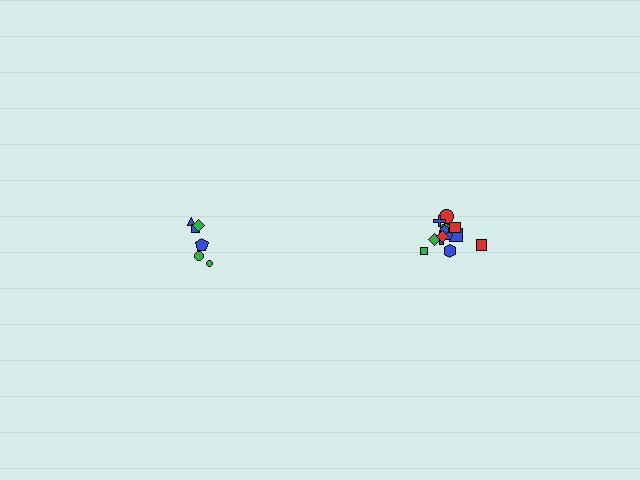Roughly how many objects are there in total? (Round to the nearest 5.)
Roughly 20 objects in total.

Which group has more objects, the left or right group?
The right group.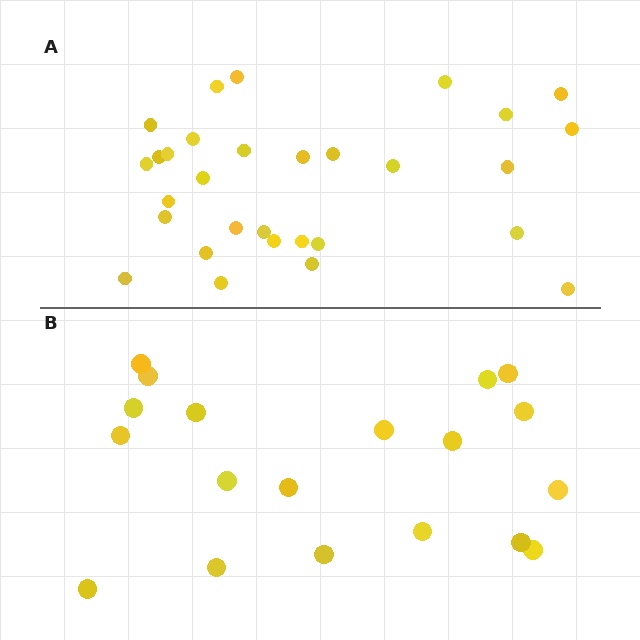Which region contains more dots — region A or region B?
Region A (the top region) has more dots.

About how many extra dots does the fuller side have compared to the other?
Region A has roughly 12 or so more dots than region B.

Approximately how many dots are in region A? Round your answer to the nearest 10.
About 30 dots.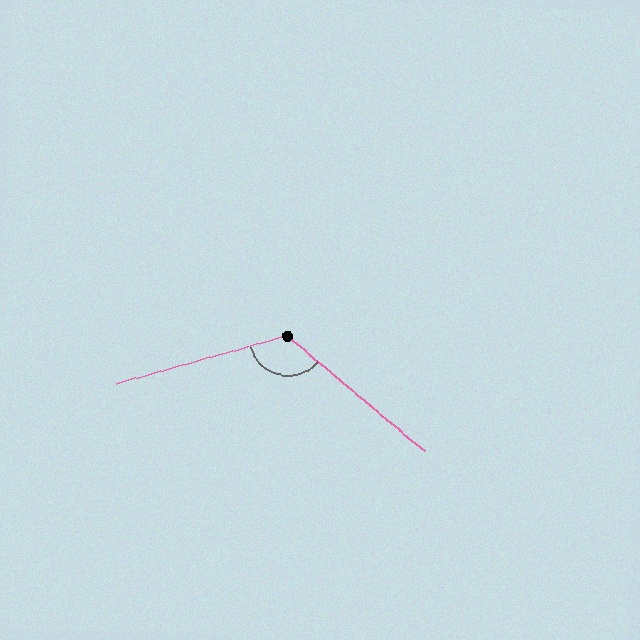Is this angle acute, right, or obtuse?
It is obtuse.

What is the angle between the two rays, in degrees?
Approximately 124 degrees.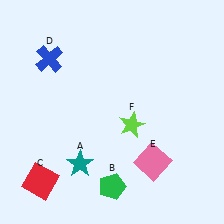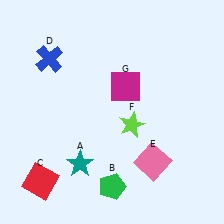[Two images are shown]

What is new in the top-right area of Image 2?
A magenta square (G) was added in the top-right area of Image 2.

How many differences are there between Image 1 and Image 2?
There is 1 difference between the two images.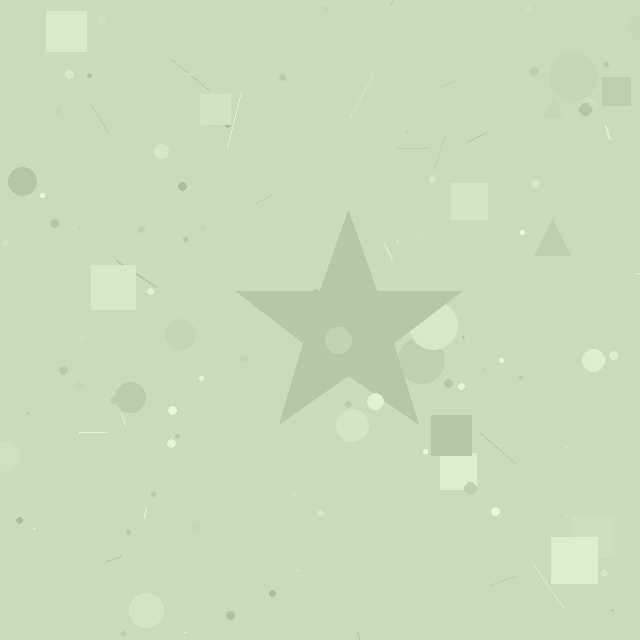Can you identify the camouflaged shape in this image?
The camouflaged shape is a star.